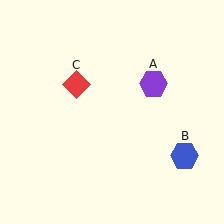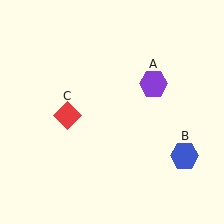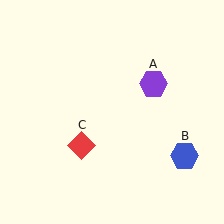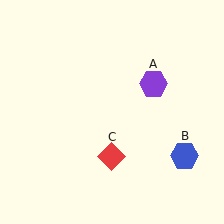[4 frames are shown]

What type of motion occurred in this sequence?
The red diamond (object C) rotated counterclockwise around the center of the scene.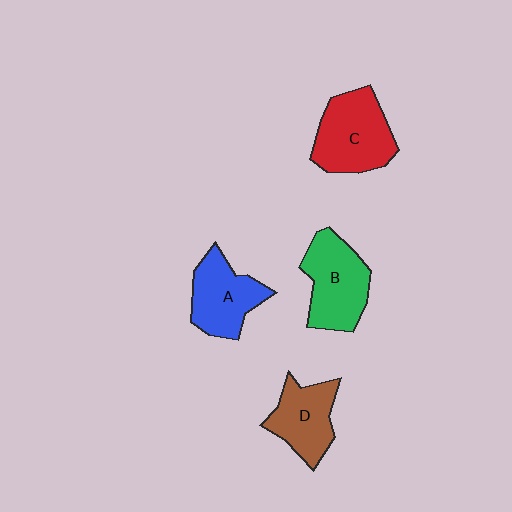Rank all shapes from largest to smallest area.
From largest to smallest: C (red), B (green), A (blue), D (brown).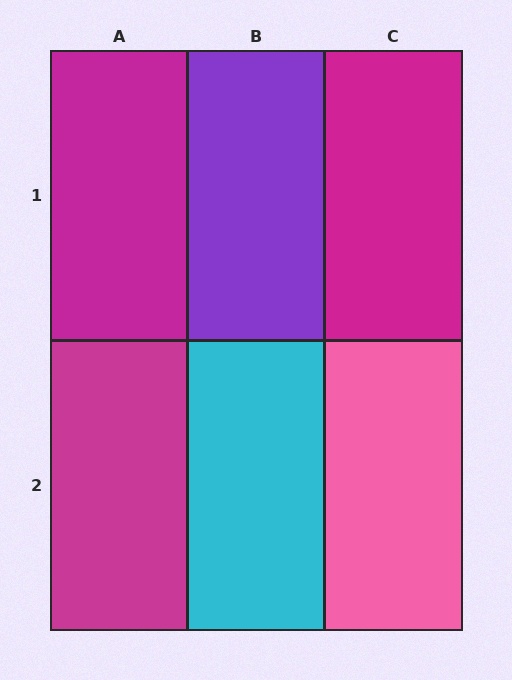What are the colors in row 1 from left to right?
Magenta, purple, magenta.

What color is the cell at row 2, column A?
Magenta.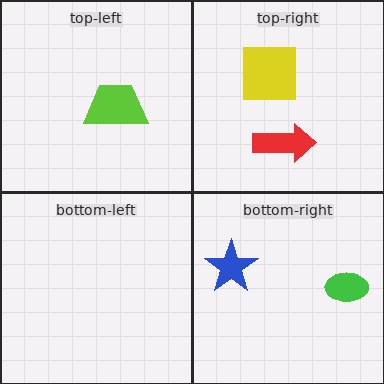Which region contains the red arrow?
The top-right region.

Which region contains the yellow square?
The top-right region.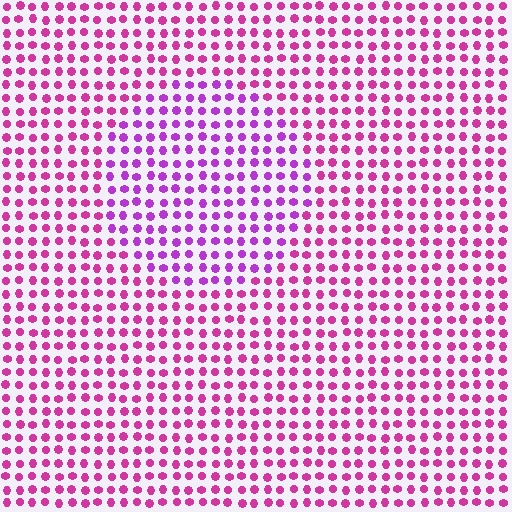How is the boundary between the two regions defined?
The boundary is defined purely by a slight shift in hue (about 29 degrees). Spacing, size, and orientation are identical on both sides.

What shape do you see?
I see a circle.